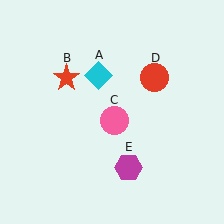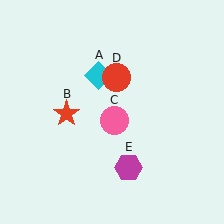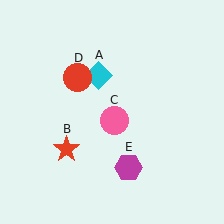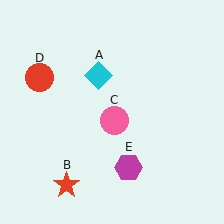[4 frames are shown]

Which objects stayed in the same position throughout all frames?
Cyan diamond (object A) and pink circle (object C) and magenta hexagon (object E) remained stationary.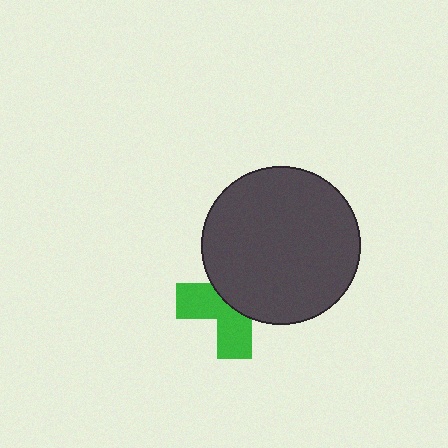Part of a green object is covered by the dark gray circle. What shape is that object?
It is a cross.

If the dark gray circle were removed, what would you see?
You would see the complete green cross.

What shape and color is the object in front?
The object in front is a dark gray circle.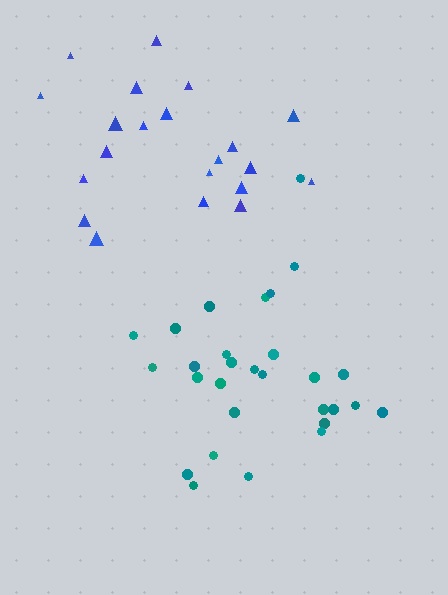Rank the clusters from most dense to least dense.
teal, blue.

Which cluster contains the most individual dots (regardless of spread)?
Teal (29).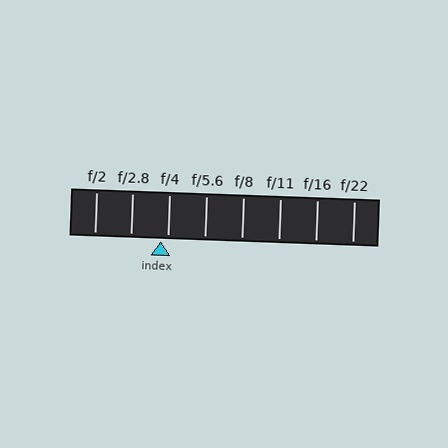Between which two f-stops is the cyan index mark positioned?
The index mark is between f/2.8 and f/4.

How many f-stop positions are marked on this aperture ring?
There are 8 f-stop positions marked.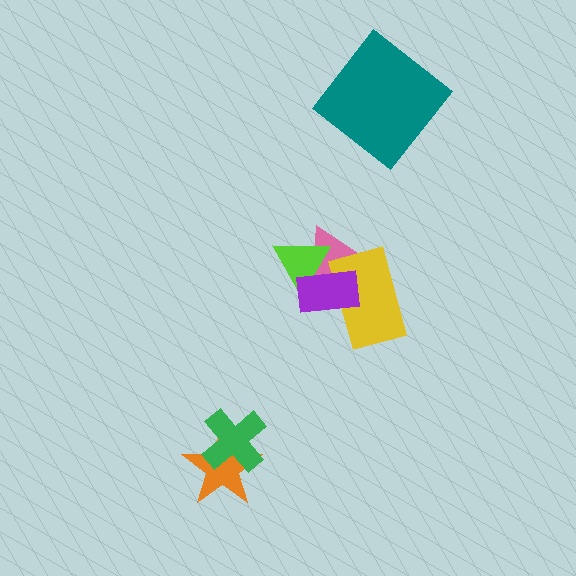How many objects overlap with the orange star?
1 object overlaps with the orange star.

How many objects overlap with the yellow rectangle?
2 objects overlap with the yellow rectangle.